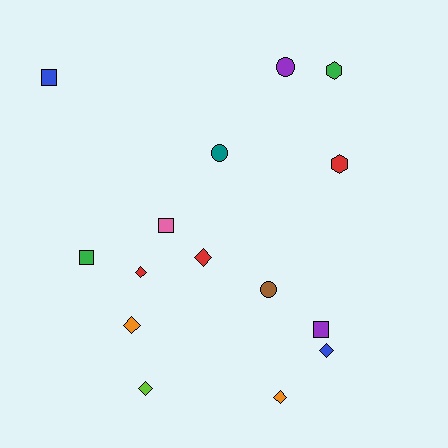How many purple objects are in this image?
There are 2 purple objects.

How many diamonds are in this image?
There are 6 diamonds.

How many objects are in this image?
There are 15 objects.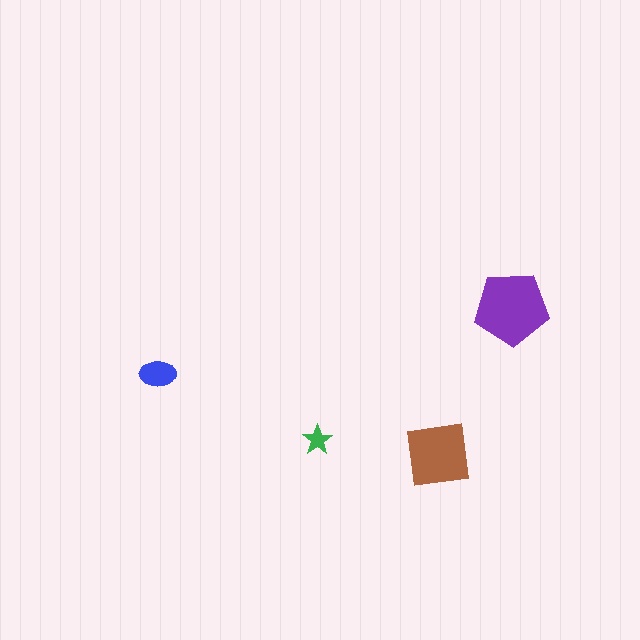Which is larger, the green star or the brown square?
The brown square.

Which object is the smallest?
The green star.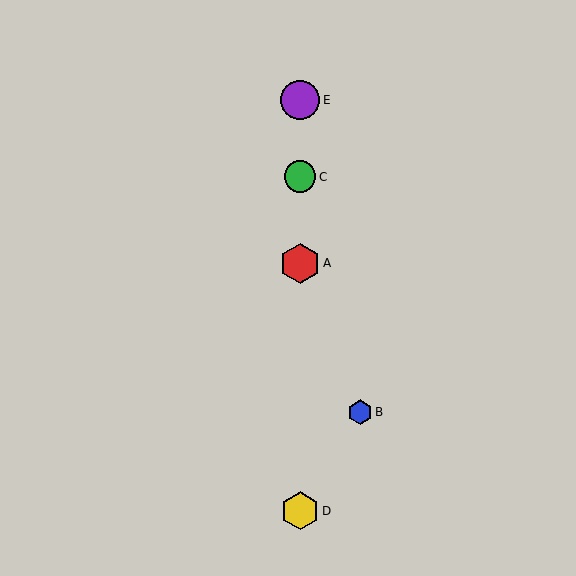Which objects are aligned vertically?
Objects A, C, D, E are aligned vertically.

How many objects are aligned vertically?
4 objects (A, C, D, E) are aligned vertically.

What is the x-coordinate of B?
Object B is at x≈360.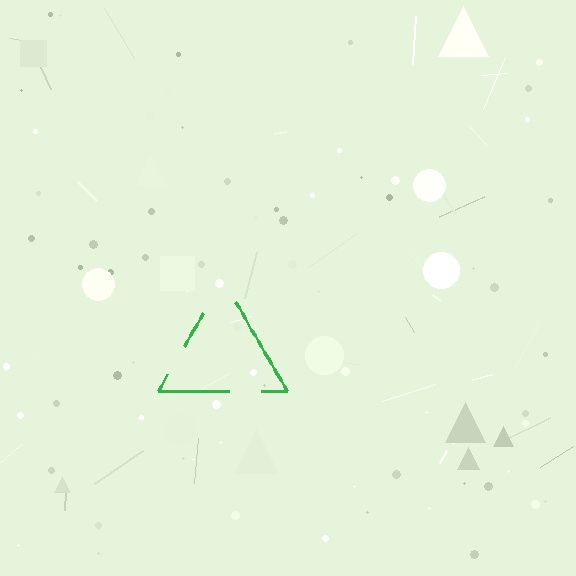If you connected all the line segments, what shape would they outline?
They would outline a triangle.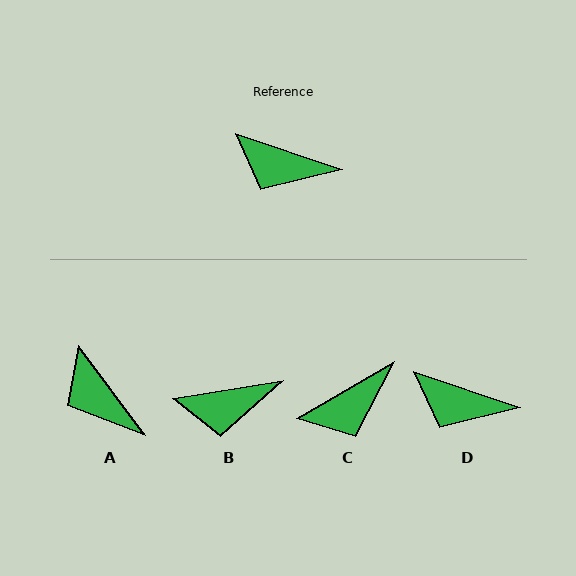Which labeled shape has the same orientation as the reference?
D.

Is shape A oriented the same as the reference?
No, it is off by about 36 degrees.